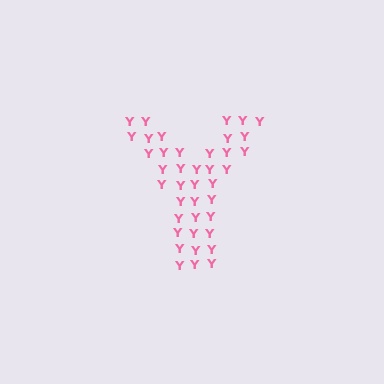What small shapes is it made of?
It is made of small letter Y's.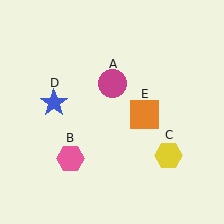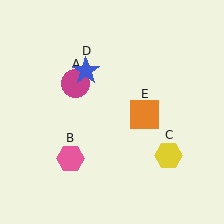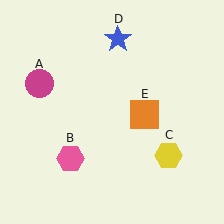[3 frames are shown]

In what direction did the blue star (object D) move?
The blue star (object D) moved up and to the right.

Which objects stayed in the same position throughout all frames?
Pink hexagon (object B) and yellow hexagon (object C) and orange square (object E) remained stationary.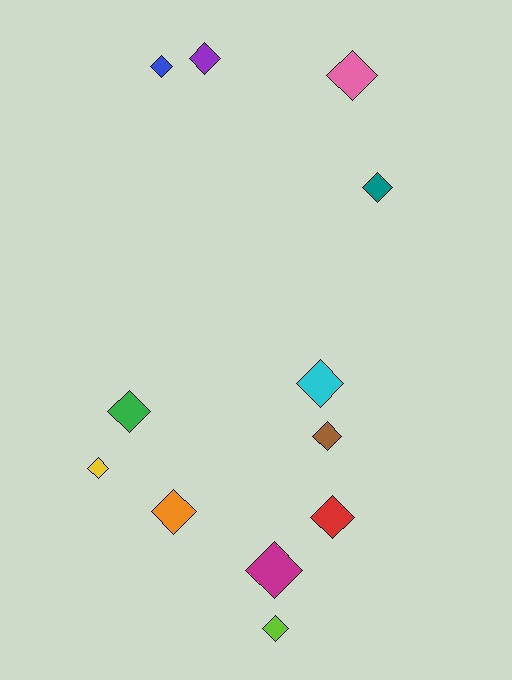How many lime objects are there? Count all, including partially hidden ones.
There is 1 lime object.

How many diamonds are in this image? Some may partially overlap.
There are 12 diamonds.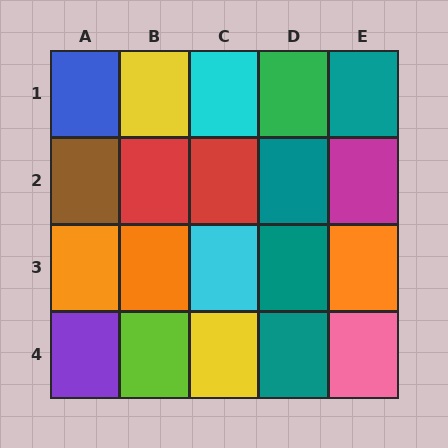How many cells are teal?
4 cells are teal.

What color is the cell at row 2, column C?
Red.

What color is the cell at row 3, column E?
Orange.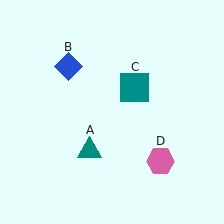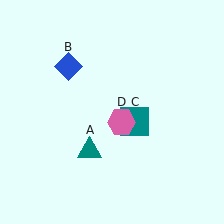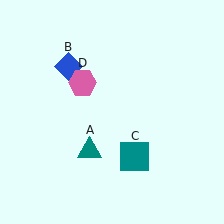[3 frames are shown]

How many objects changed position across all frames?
2 objects changed position: teal square (object C), pink hexagon (object D).